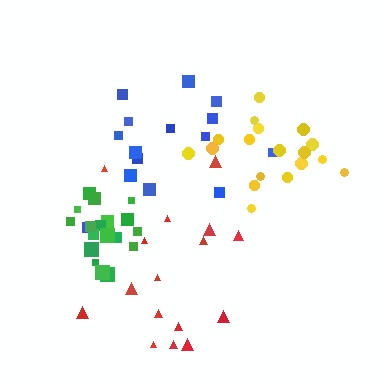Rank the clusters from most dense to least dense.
green, yellow, blue, red.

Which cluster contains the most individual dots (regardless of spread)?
Yellow (18).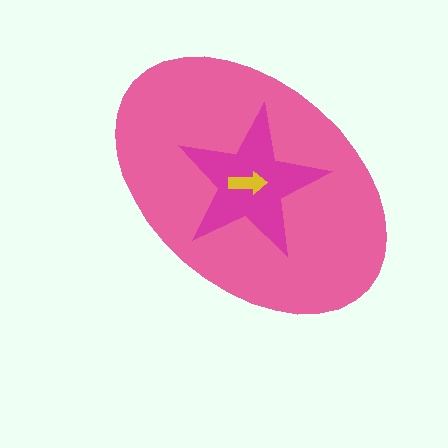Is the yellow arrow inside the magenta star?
Yes.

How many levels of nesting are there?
3.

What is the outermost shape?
The pink ellipse.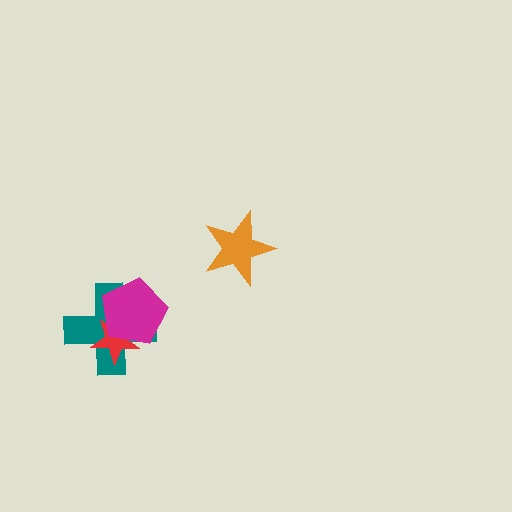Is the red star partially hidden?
Yes, it is partially covered by another shape.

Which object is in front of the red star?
The magenta pentagon is in front of the red star.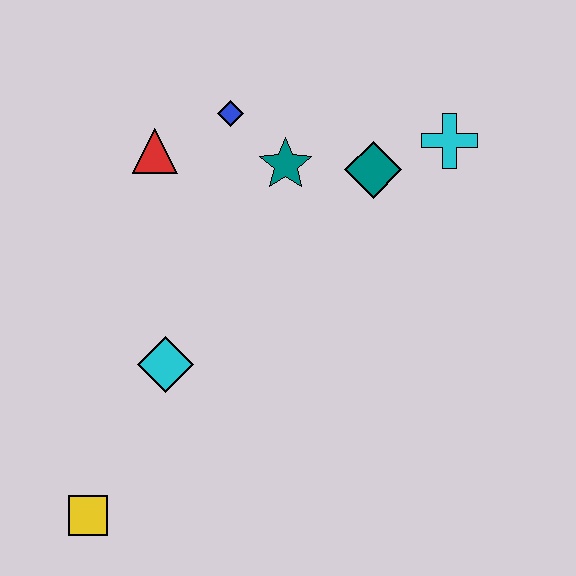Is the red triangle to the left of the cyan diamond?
Yes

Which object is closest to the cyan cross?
The teal diamond is closest to the cyan cross.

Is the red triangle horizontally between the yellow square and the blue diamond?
Yes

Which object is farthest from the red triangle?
The yellow square is farthest from the red triangle.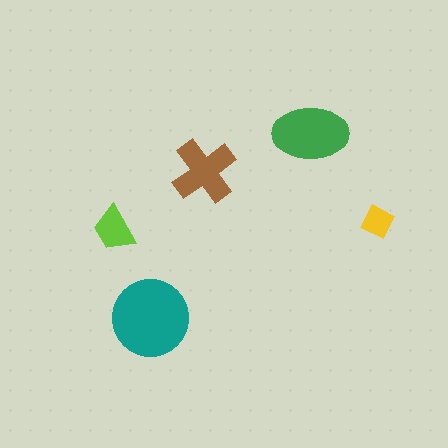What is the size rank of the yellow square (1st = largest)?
5th.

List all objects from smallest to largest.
The yellow square, the lime trapezoid, the brown cross, the green ellipse, the teal circle.